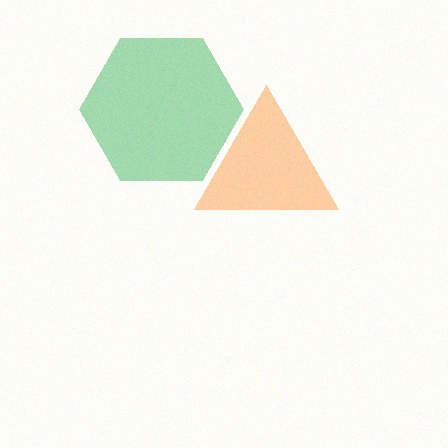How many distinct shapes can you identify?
There are 2 distinct shapes: a green hexagon, an orange triangle.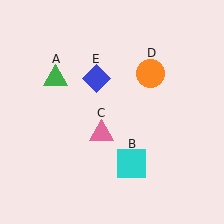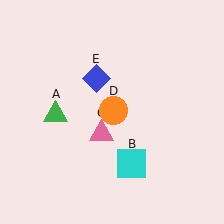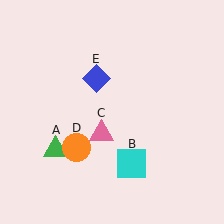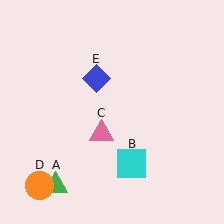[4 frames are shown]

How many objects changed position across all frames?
2 objects changed position: green triangle (object A), orange circle (object D).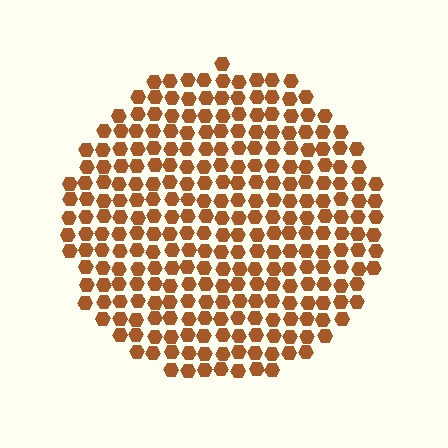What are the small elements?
The small elements are hexagons.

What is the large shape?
The large shape is a circle.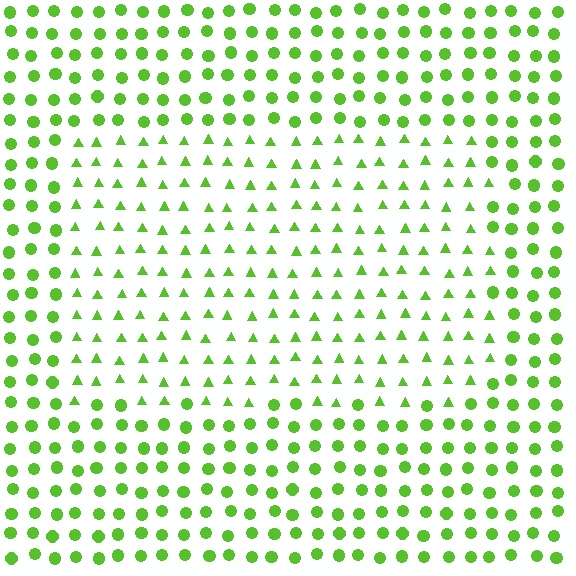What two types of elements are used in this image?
The image uses triangles inside the rectangle region and circles outside it.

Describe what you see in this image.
The image is filled with small lime elements arranged in a uniform grid. A rectangle-shaped region contains triangles, while the surrounding area contains circles. The boundary is defined purely by the change in element shape.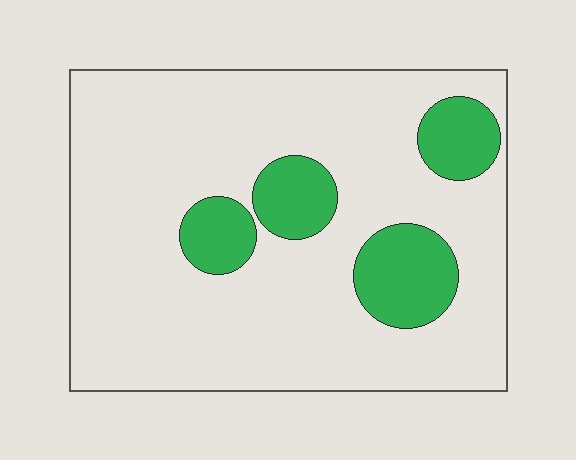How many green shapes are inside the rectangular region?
4.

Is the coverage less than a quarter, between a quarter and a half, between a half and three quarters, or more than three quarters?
Less than a quarter.